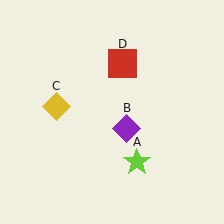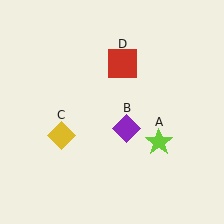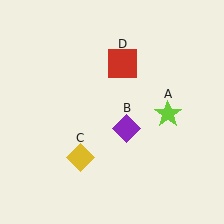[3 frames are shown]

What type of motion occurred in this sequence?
The lime star (object A), yellow diamond (object C) rotated counterclockwise around the center of the scene.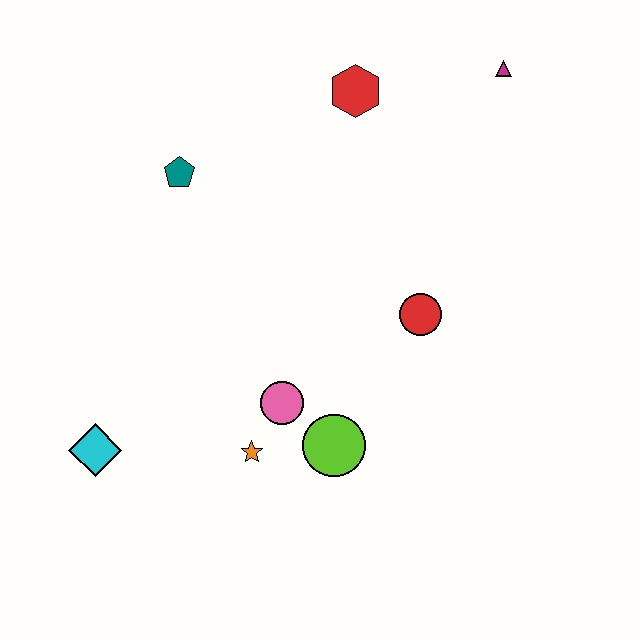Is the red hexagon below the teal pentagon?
No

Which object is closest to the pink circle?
The orange star is closest to the pink circle.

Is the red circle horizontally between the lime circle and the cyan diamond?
No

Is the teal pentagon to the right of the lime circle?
No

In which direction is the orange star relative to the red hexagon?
The orange star is below the red hexagon.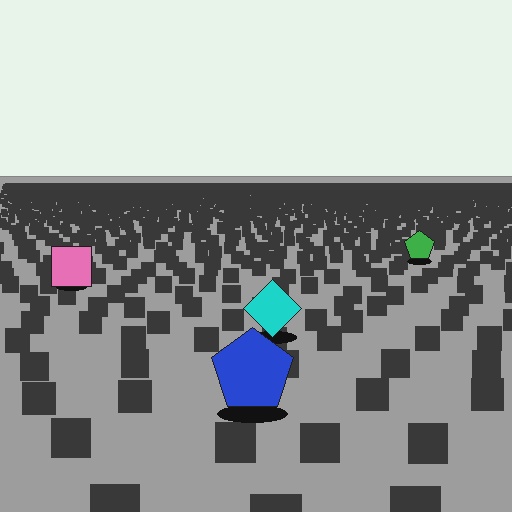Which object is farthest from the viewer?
The green pentagon is farthest from the viewer. It appears smaller and the ground texture around it is denser.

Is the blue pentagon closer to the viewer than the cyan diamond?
Yes. The blue pentagon is closer — you can tell from the texture gradient: the ground texture is coarser near it.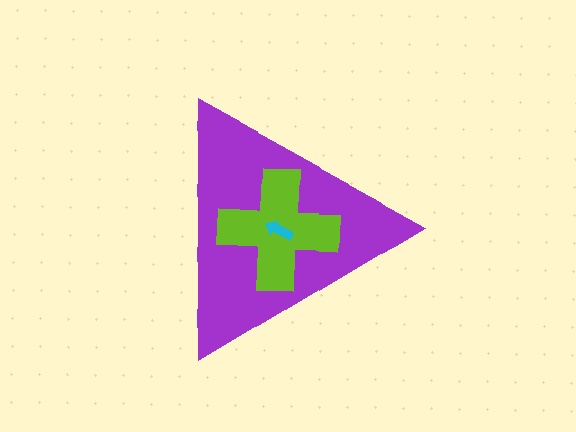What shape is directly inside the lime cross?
The cyan arrow.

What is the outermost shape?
The purple triangle.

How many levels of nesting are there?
3.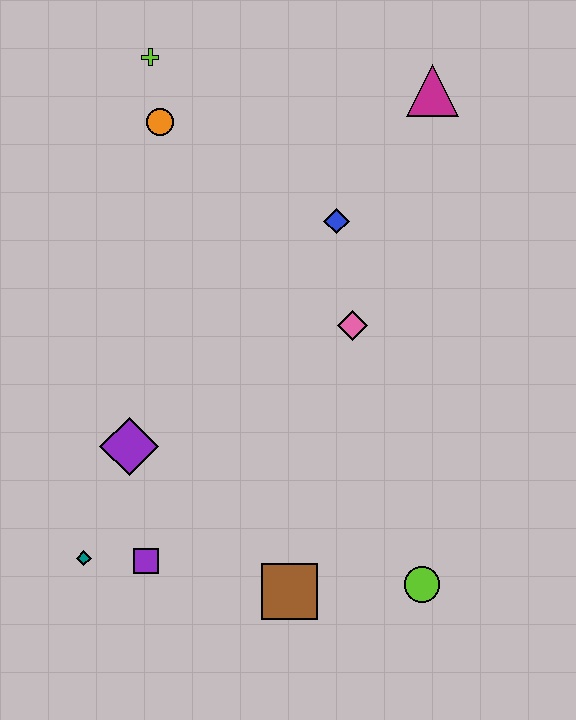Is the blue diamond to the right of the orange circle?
Yes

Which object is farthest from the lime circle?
The lime cross is farthest from the lime circle.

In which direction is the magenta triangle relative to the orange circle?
The magenta triangle is to the right of the orange circle.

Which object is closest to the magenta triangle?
The blue diamond is closest to the magenta triangle.